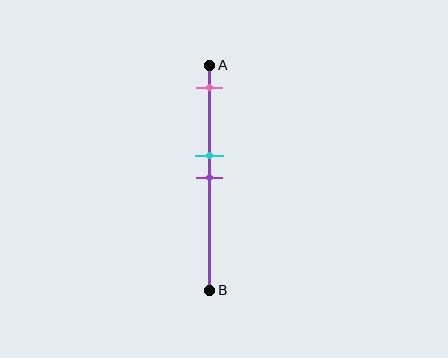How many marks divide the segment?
There are 3 marks dividing the segment.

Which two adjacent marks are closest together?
The cyan and purple marks are the closest adjacent pair.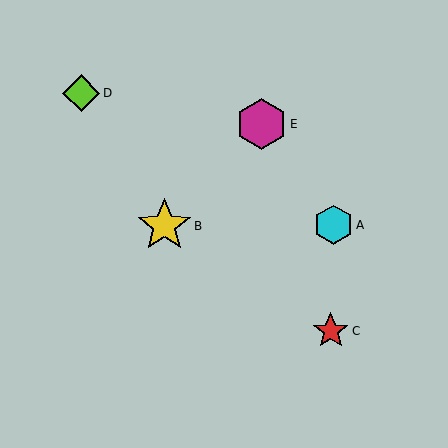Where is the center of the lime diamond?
The center of the lime diamond is at (81, 93).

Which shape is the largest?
The yellow star (labeled B) is the largest.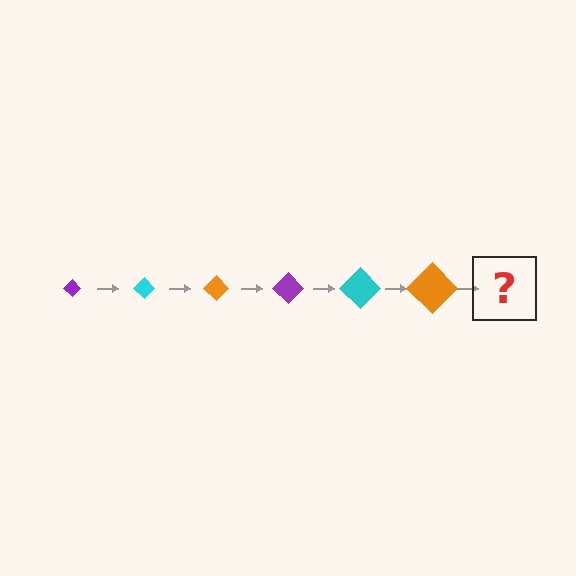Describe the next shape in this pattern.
It should be a purple diamond, larger than the previous one.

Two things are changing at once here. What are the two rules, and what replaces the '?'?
The two rules are that the diamond grows larger each step and the color cycles through purple, cyan, and orange. The '?' should be a purple diamond, larger than the previous one.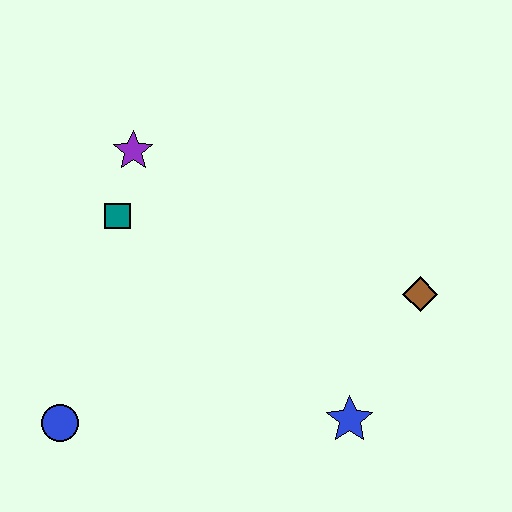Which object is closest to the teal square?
The purple star is closest to the teal square.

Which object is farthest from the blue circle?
The brown diamond is farthest from the blue circle.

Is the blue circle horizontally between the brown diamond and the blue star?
No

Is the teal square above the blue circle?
Yes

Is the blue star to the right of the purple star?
Yes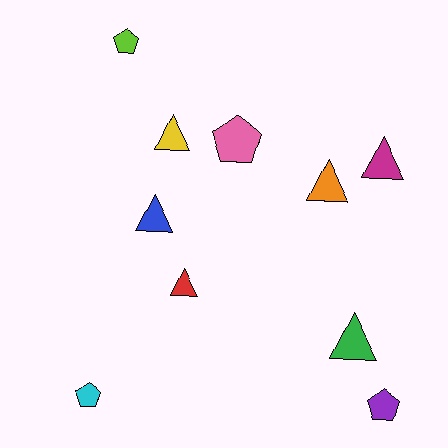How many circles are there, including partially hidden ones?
There are no circles.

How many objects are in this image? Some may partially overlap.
There are 10 objects.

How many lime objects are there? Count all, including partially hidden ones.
There is 1 lime object.